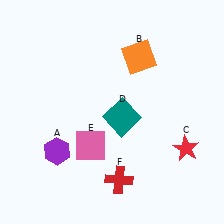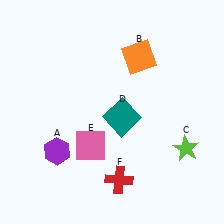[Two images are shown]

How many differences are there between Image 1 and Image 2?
There is 1 difference between the two images.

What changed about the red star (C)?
In Image 1, C is red. In Image 2, it changed to lime.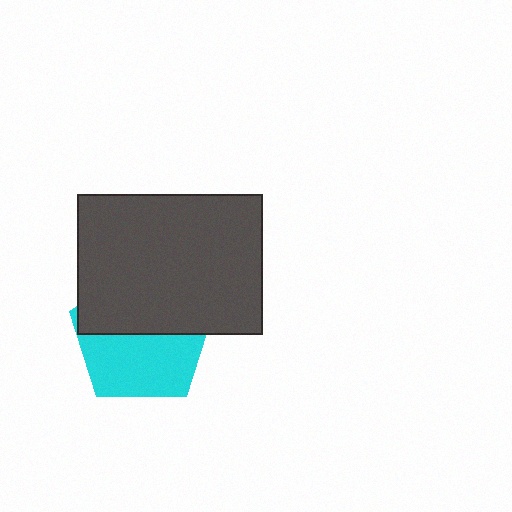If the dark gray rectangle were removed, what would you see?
You would see the complete cyan pentagon.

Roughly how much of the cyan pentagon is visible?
About half of it is visible (roughly 50%).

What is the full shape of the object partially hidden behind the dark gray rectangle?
The partially hidden object is a cyan pentagon.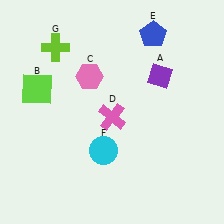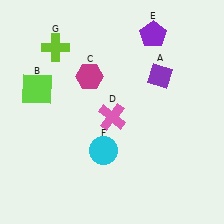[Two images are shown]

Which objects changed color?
C changed from pink to magenta. E changed from blue to purple.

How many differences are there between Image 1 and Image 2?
There are 2 differences between the two images.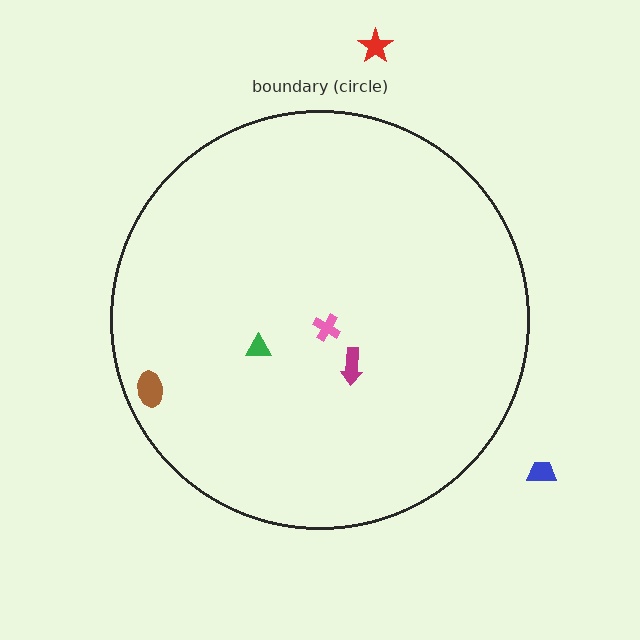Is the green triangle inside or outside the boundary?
Inside.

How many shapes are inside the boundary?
4 inside, 2 outside.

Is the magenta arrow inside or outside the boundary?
Inside.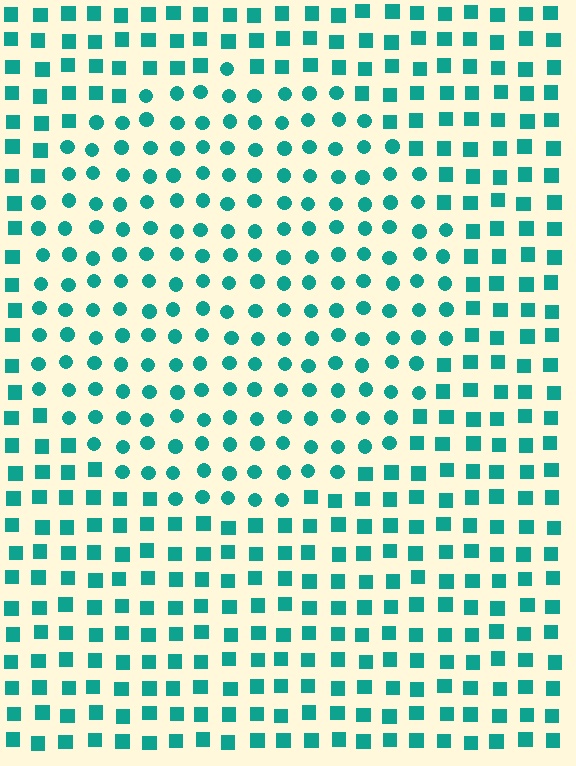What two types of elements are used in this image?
The image uses circles inside the circle region and squares outside it.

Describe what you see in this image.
The image is filled with small teal elements arranged in a uniform grid. A circle-shaped region contains circles, while the surrounding area contains squares. The boundary is defined purely by the change in element shape.